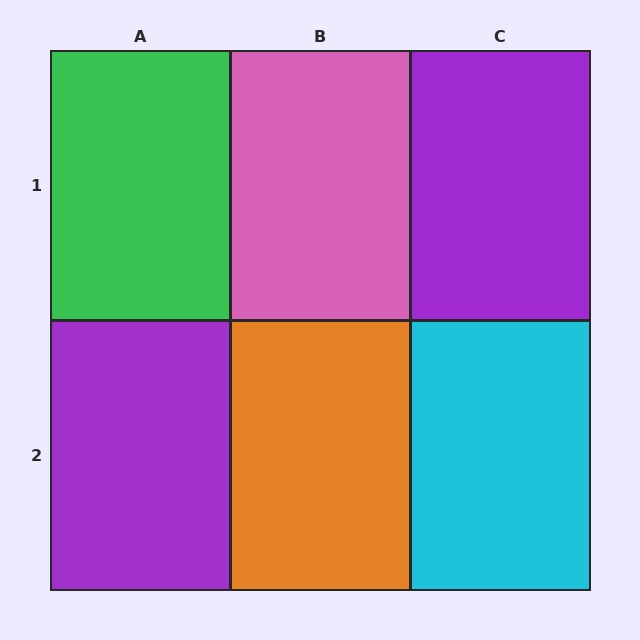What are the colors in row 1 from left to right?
Green, pink, purple.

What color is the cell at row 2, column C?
Cyan.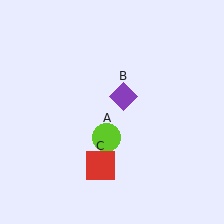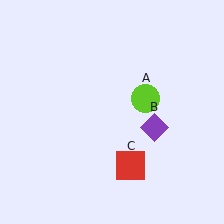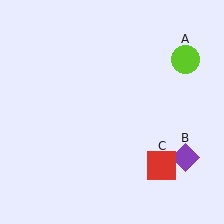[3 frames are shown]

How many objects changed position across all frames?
3 objects changed position: lime circle (object A), purple diamond (object B), red square (object C).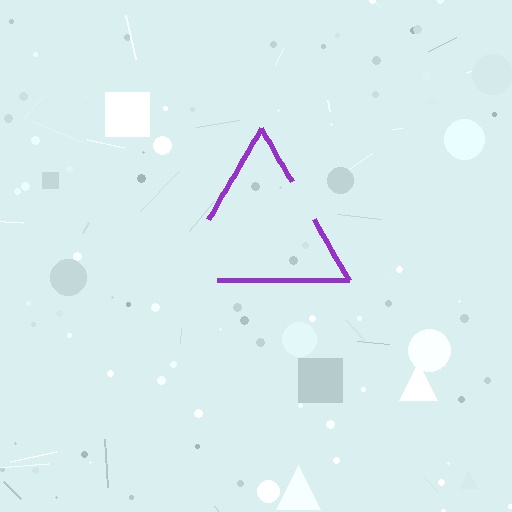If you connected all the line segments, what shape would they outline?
They would outline a triangle.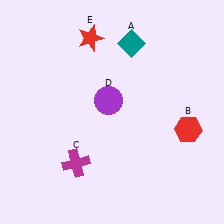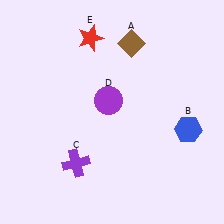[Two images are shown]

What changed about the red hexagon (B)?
In Image 1, B is red. In Image 2, it changed to blue.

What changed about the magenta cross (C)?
In Image 1, C is magenta. In Image 2, it changed to purple.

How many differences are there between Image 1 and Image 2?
There are 3 differences between the two images.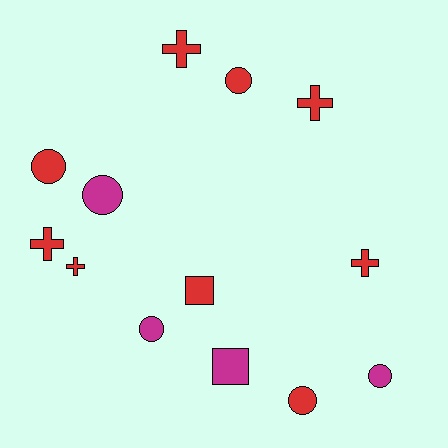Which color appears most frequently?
Red, with 9 objects.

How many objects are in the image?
There are 13 objects.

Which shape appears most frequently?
Circle, with 6 objects.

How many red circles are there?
There are 3 red circles.